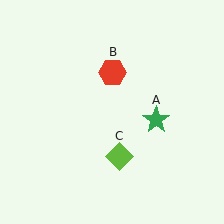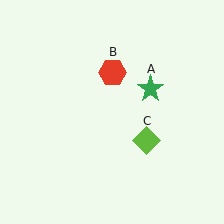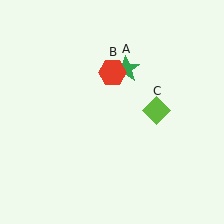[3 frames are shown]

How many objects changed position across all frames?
2 objects changed position: green star (object A), lime diamond (object C).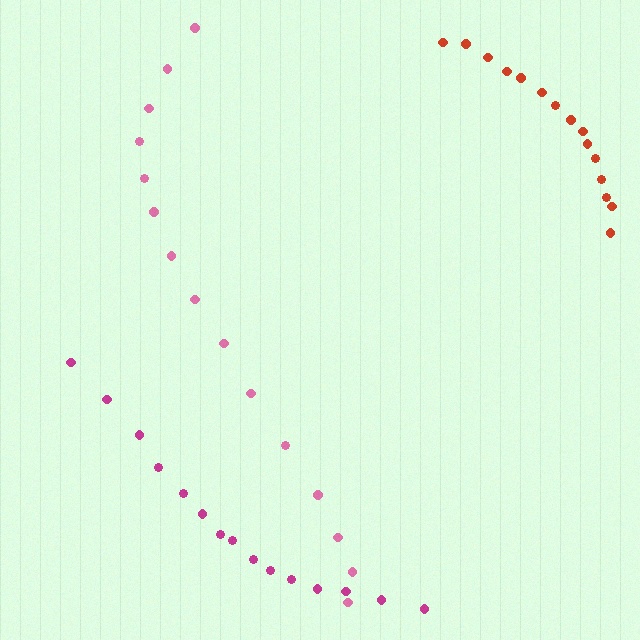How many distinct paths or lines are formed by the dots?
There are 3 distinct paths.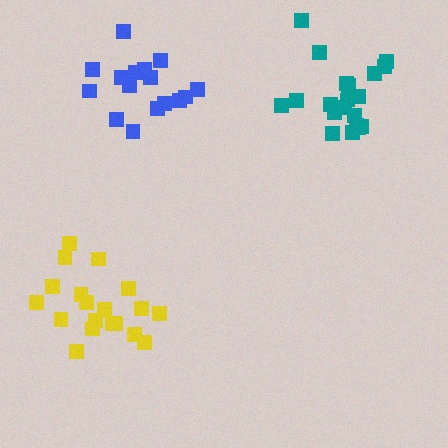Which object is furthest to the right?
The teal cluster is rightmost.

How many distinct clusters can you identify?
There are 3 distinct clusters.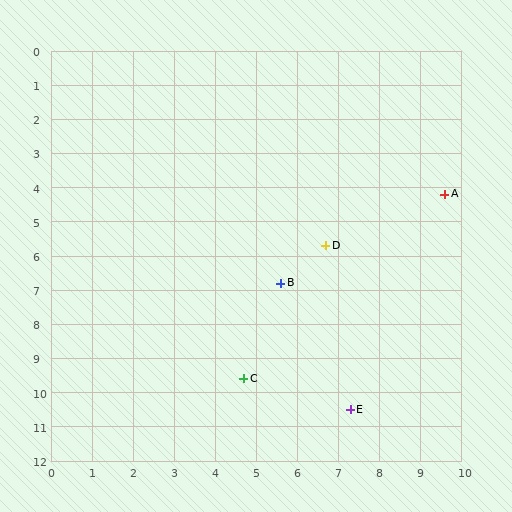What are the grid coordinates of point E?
Point E is at approximately (7.3, 10.5).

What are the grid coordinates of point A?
Point A is at approximately (9.6, 4.2).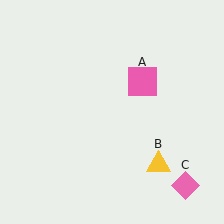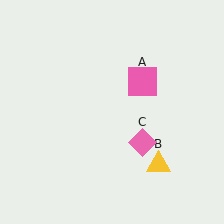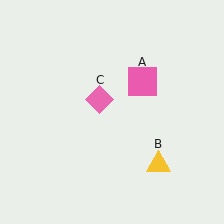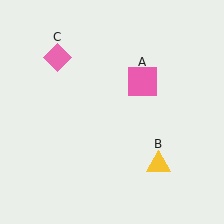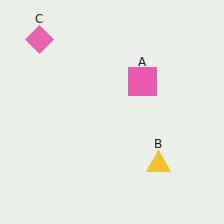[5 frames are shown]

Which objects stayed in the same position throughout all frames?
Pink square (object A) and yellow triangle (object B) remained stationary.